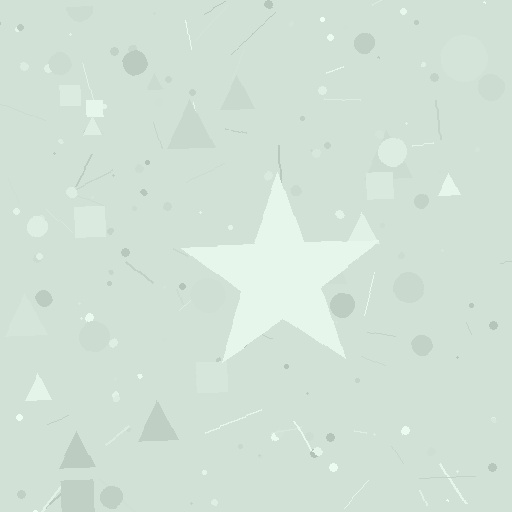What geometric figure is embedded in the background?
A star is embedded in the background.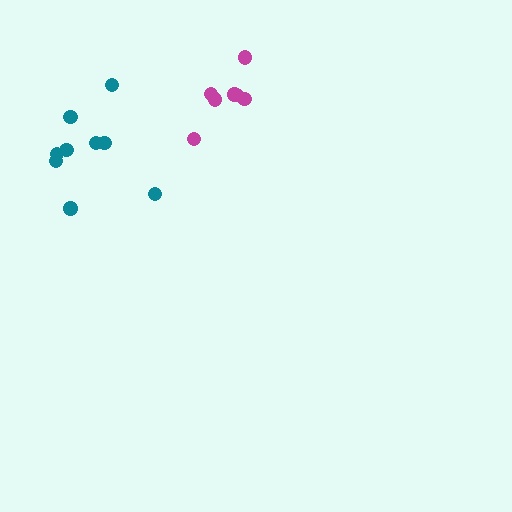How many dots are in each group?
Group 1: 7 dots, Group 2: 9 dots (16 total).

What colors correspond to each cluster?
The clusters are colored: magenta, teal.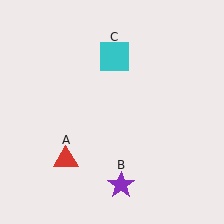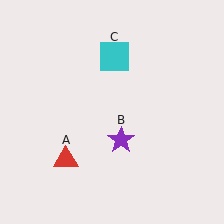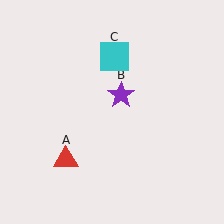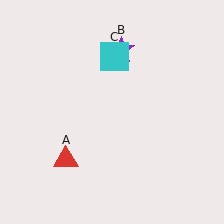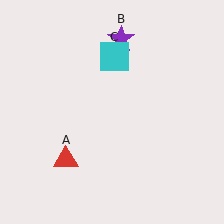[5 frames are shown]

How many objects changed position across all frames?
1 object changed position: purple star (object B).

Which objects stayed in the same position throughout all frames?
Red triangle (object A) and cyan square (object C) remained stationary.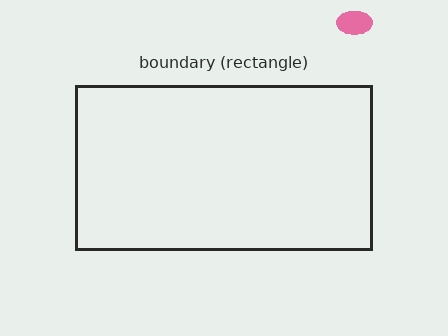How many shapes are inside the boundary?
0 inside, 1 outside.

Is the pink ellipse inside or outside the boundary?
Outside.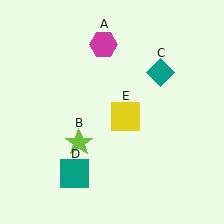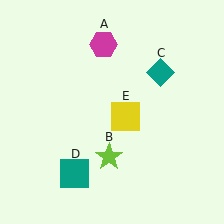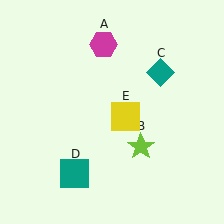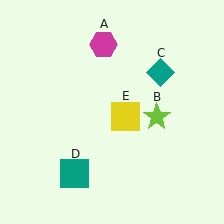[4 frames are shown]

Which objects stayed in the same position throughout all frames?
Magenta hexagon (object A) and teal diamond (object C) and teal square (object D) and yellow square (object E) remained stationary.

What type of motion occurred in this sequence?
The lime star (object B) rotated counterclockwise around the center of the scene.